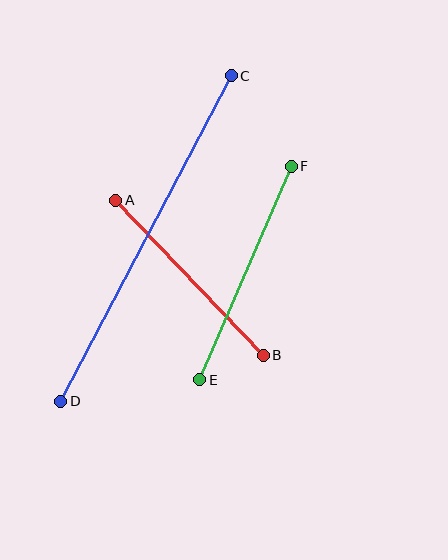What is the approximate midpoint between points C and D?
The midpoint is at approximately (146, 239) pixels.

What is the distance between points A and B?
The distance is approximately 214 pixels.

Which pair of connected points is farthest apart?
Points C and D are farthest apart.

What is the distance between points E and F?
The distance is approximately 232 pixels.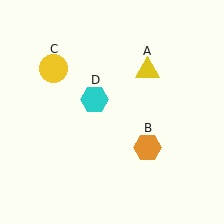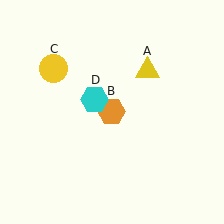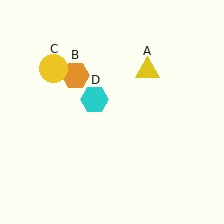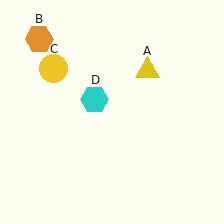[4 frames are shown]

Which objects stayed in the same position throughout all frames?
Yellow triangle (object A) and yellow circle (object C) and cyan hexagon (object D) remained stationary.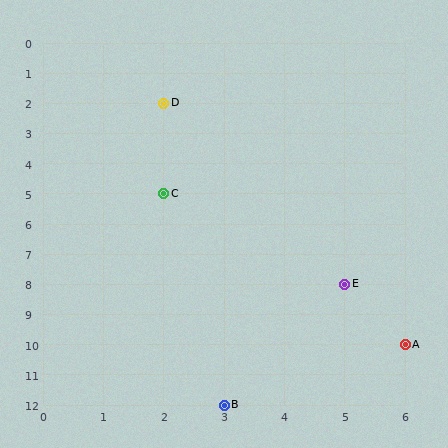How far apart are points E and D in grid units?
Points E and D are 3 columns and 6 rows apart (about 6.7 grid units diagonally).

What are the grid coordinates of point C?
Point C is at grid coordinates (2, 5).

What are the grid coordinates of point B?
Point B is at grid coordinates (3, 12).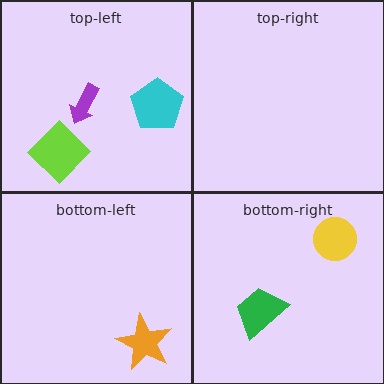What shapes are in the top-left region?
The cyan pentagon, the purple arrow, the lime diamond.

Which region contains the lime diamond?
The top-left region.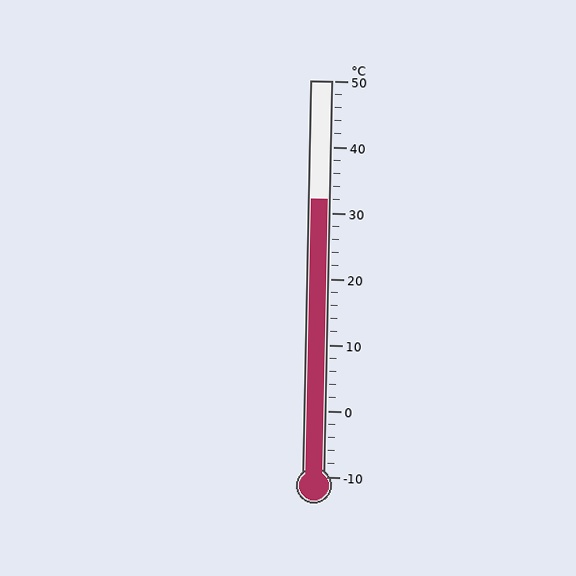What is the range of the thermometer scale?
The thermometer scale ranges from -10°C to 50°C.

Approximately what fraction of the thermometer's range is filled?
The thermometer is filled to approximately 70% of its range.